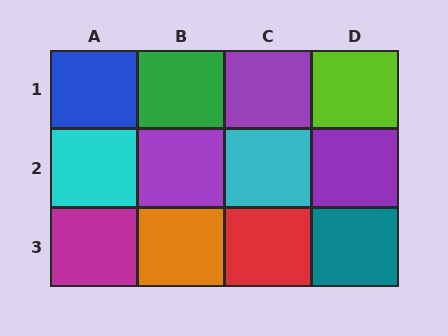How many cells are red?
1 cell is red.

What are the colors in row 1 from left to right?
Blue, green, purple, lime.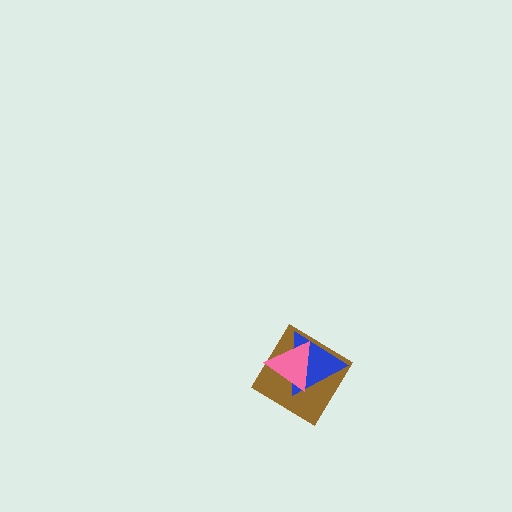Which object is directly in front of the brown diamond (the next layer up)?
The blue triangle is directly in front of the brown diamond.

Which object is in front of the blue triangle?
The pink triangle is in front of the blue triangle.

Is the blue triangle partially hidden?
Yes, it is partially covered by another shape.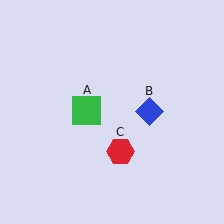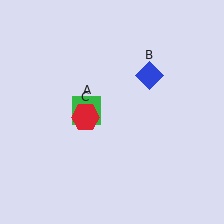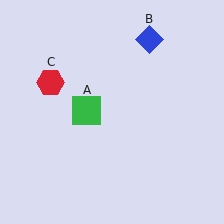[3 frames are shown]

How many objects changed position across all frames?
2 objects changed position: blue diamond (object B), red hexagon (object C).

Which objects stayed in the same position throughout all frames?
Green square (object A) remained stationary.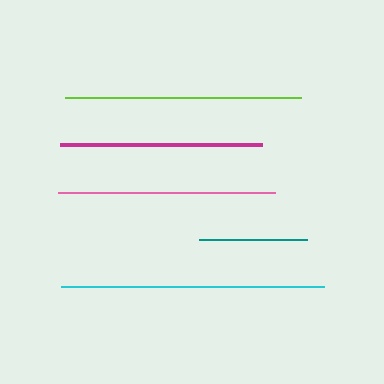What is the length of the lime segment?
The lime segment is approximately 236 pixels long.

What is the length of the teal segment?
The teal segment is approximately 108 pixels long.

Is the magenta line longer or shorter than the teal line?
The magenta line is longer than the teal line.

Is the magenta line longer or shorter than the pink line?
The pink line is longer than the magenta line.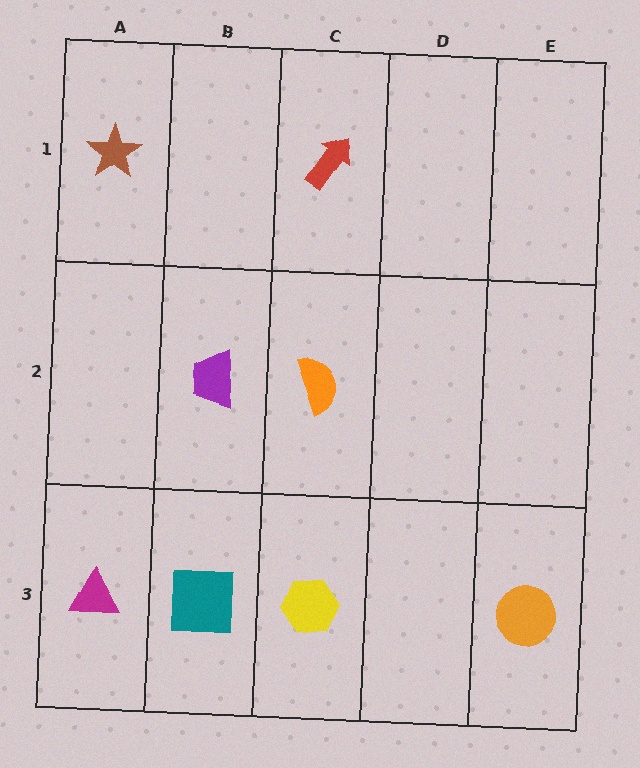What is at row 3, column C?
A yellow hexagon.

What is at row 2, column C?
An orange semicircle.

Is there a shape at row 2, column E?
No, that cell is empty.